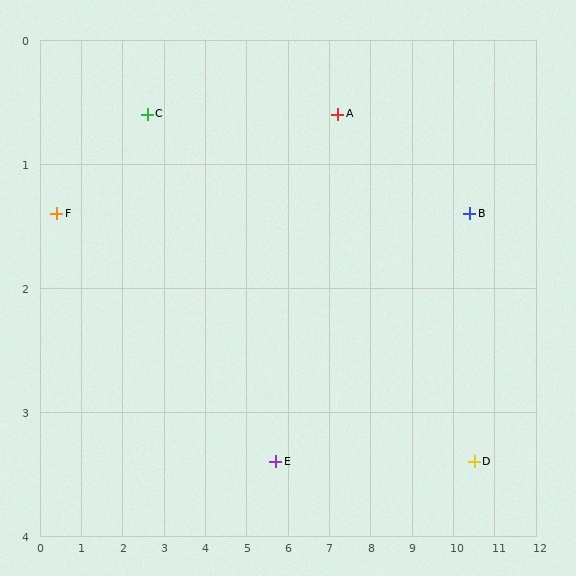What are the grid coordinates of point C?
Point C is at approximately (2.6, 0.6).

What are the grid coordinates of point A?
Point A is at approximately (7.2, 0.6).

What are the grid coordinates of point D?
Point D is at approximately (10.5, 3.4).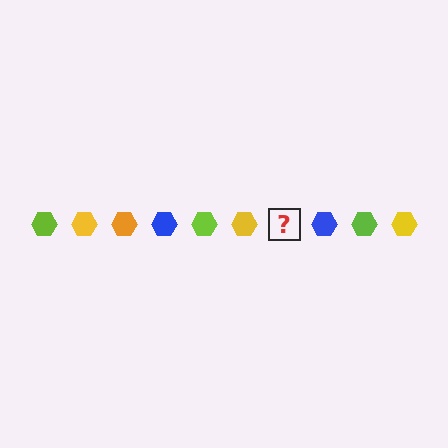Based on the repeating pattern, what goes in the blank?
The blank should be an orange hexagon.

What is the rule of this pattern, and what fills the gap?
The rule is that the pattern cycles through lime, yellow, orange, blue hexagons. The gap should be filled with an orange hexagon.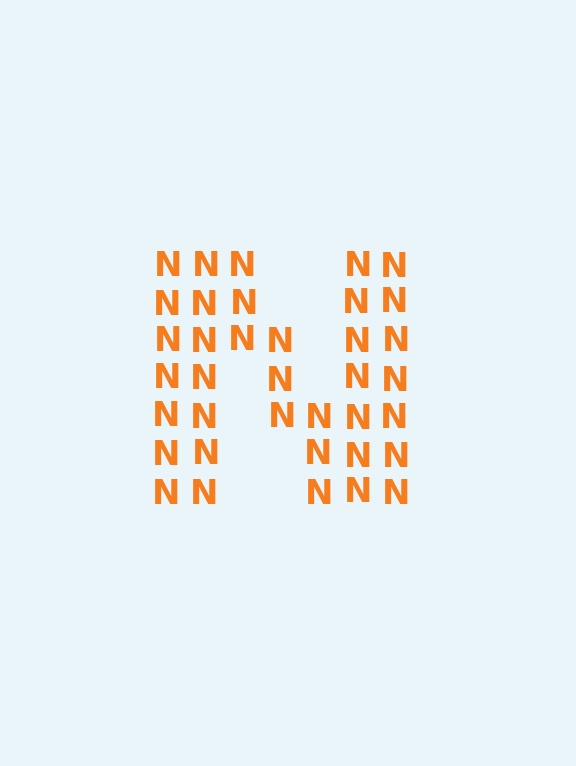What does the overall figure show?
The overall figure shows the letter N.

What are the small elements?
The small elements are letter N's.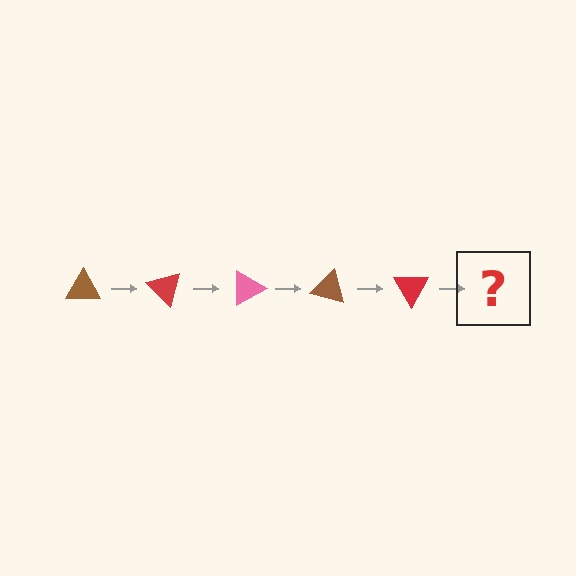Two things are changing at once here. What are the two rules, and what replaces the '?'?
The two rules are that it rotates 45 degrees each step and the color cycles through brown, red, and pink. The '?' should be a pink triangle, rotated 225 degrees from the start.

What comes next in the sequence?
The next element should be a pink triangle, rotated 225 degrees from the start.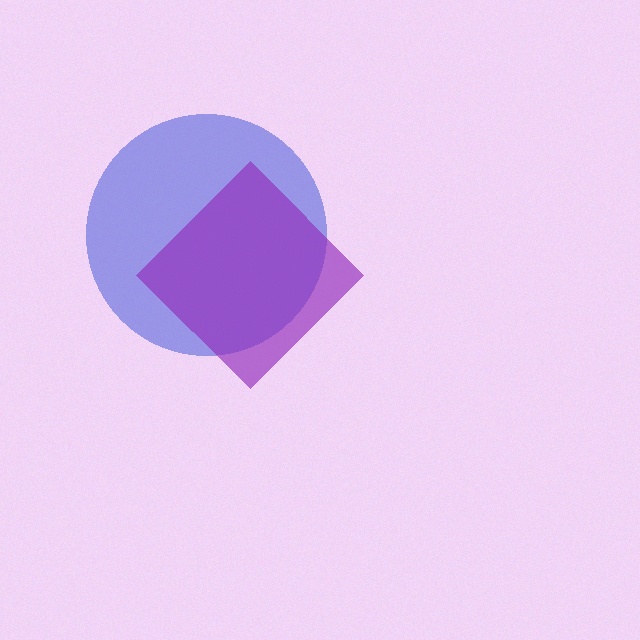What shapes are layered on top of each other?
The layered shapes are: a blue circle, a purple diamond.